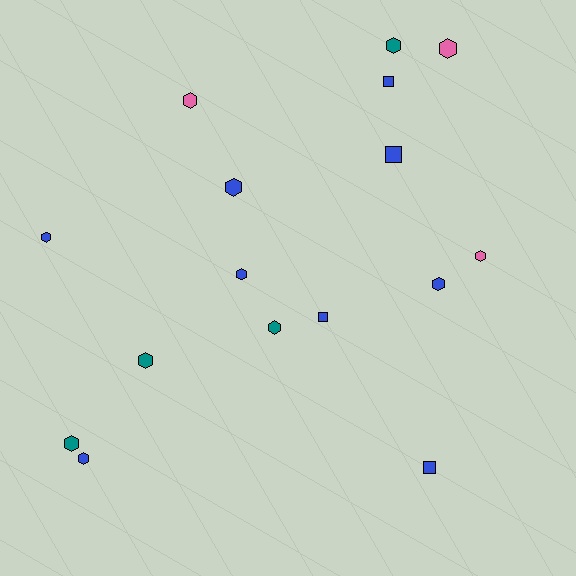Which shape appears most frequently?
Hexagon, with 12 objects.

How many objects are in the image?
There are 16 objects.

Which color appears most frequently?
Blue, with 9 objects.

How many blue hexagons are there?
There are 5 blue hexagons.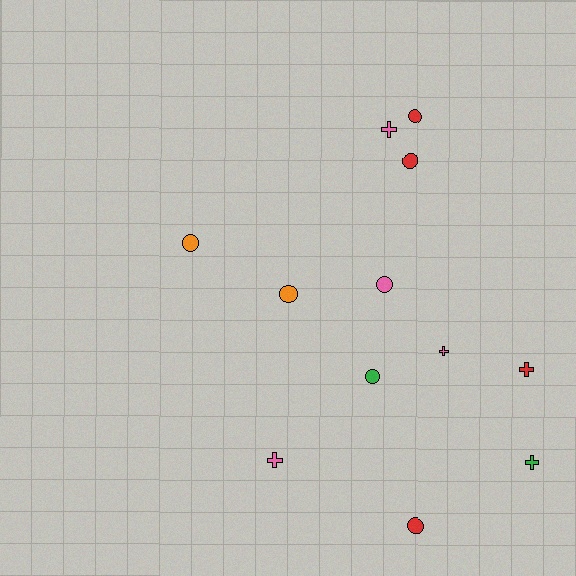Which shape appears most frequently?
Circle, with 7 objects.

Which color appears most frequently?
Pink, with 4 objects.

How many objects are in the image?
There are 12 objects.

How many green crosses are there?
There is 1 green cross.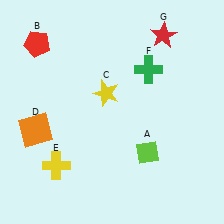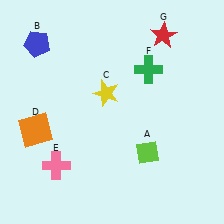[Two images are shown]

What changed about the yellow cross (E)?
In Image 1, E is yellow. In Image 2, it changed to pink.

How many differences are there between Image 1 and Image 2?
There are 2 differences between the two images.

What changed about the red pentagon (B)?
In Image 1, B is red. In Image 2, it changed to blue.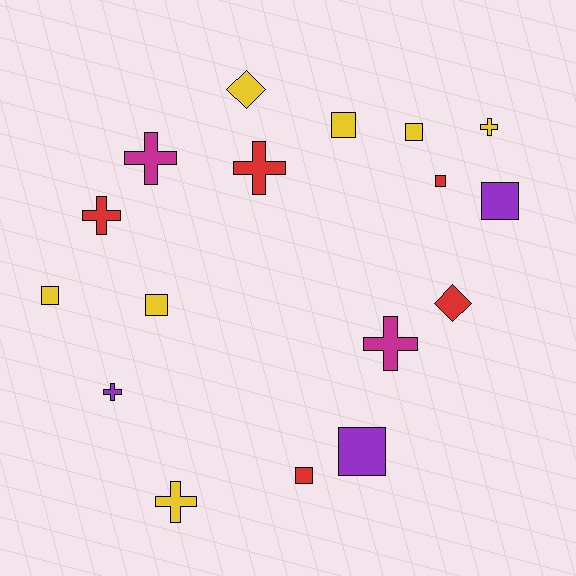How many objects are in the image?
There are 17 objects.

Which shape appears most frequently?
Square, with 8 objects.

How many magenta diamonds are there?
There are no magenta diamonds.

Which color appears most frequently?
Yellow, with 7 objects.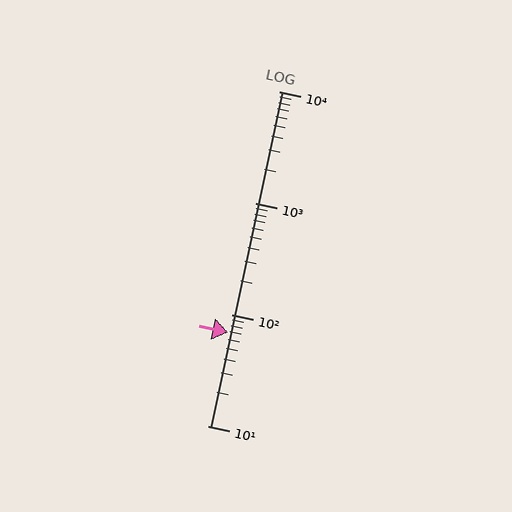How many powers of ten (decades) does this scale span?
The scale spans 3 decades, from 10 to 10000.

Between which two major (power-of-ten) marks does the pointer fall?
The pointer is between 10 and 100.